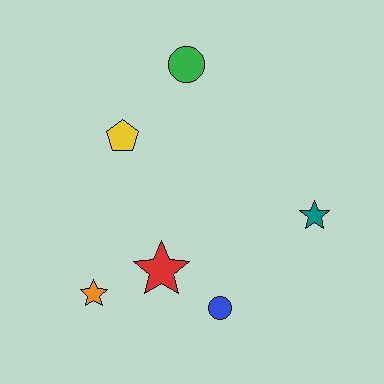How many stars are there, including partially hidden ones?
There are 3 stars.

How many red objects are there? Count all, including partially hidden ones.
There is 1 red object.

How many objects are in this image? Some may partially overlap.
There are 6 objects.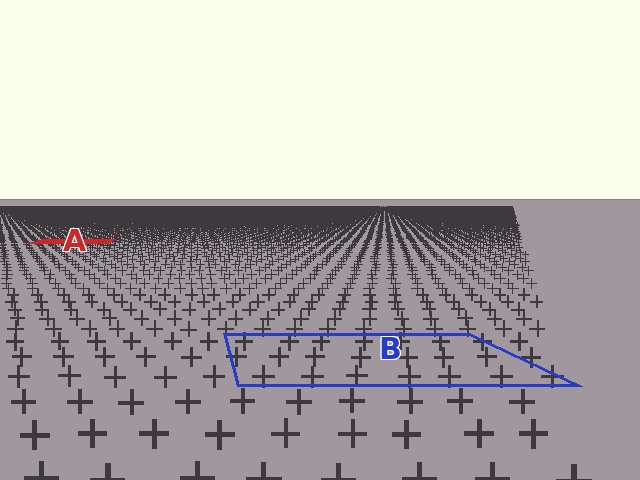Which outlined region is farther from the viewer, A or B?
Region A is farther from the viewer — the texture elements inside it appear smaller and more densely packed.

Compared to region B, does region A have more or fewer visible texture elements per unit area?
Region A has more texture elements per unit area — they are packed more densely because it is farther away.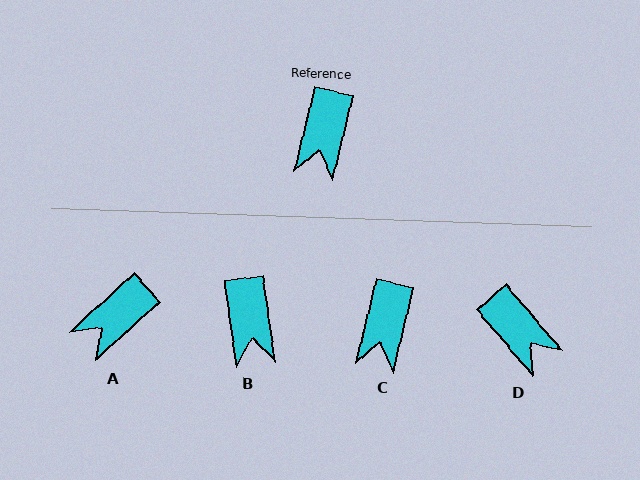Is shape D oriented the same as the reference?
No, it is off by about 54 degrees.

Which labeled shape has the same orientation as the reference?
C.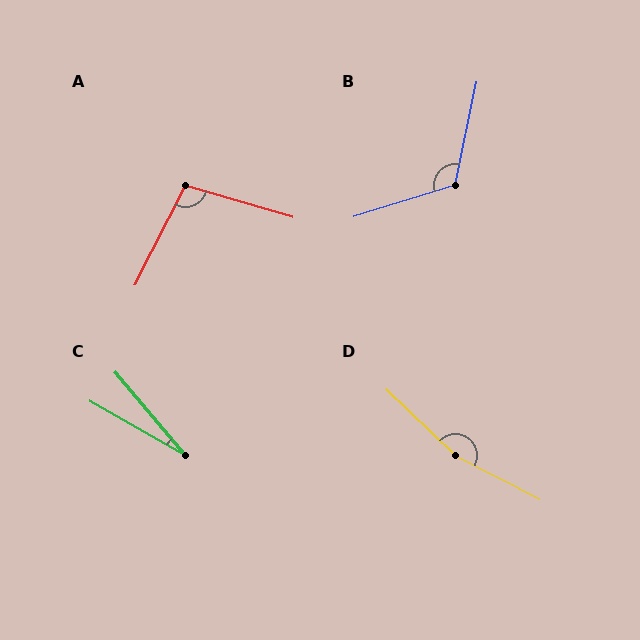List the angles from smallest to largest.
C (20°), A (101°), B (119°), D (163°).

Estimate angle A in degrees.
Approximately 101 degrees.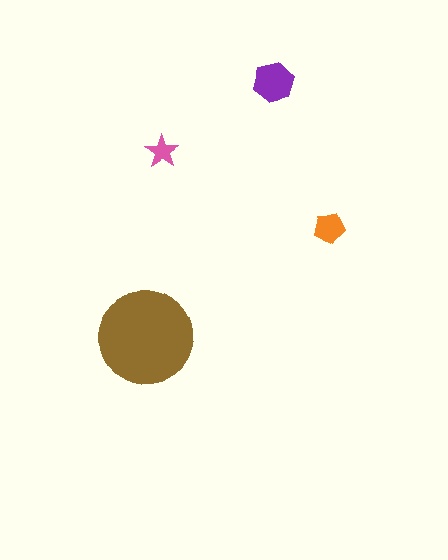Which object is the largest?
The brown circle.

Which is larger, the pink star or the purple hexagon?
The purple hexagon.